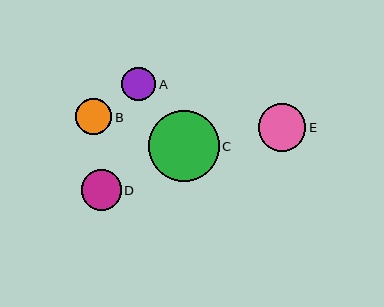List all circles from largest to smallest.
From largest to smallest: C, E, D, B, A.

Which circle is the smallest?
Circle A is the smallest with a size of approximately 34 pixels.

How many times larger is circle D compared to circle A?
Circle D is approximately 1.2 times the size of circle A.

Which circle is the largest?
Circle C is the largest with a size of approximately 71 pixels.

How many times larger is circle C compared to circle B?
Circle C is approximately 2.0 times the size of circle B.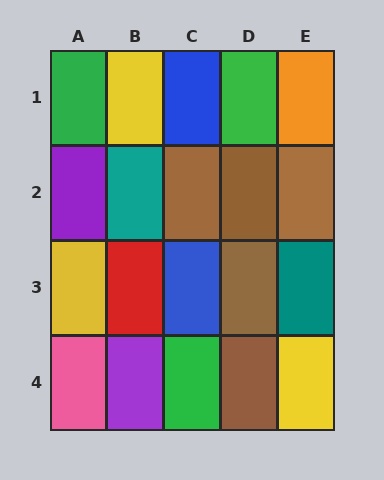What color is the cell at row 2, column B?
Teal.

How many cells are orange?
1 cell is orange.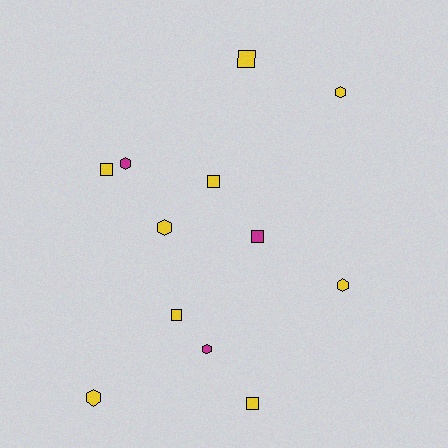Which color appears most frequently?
Yellow, with 9 objects.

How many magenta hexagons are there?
There are 2 magenta hexagons.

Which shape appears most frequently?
Hexagon, with 6 objects.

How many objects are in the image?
There are 12 objects.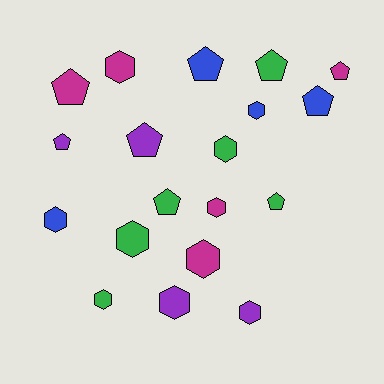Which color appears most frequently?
Green, with 6 objects.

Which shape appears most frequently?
Hexagon, with 10 objects.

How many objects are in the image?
There are 19 objects.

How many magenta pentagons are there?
There are 2 magenta pentagons.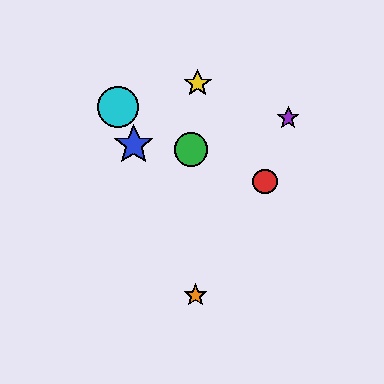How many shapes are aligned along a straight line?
3 shapes (the blue star, the orange star, the cyan circle) are aligned along a straight line.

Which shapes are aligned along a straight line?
The blue star, the orange star, the cyan circle are aligned along a straight line.